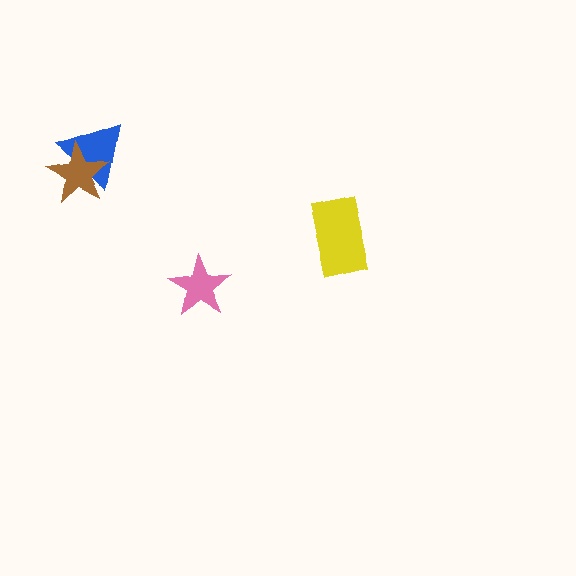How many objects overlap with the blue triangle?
1 object overlaps with the blue triangle.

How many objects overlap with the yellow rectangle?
0 objects overlap with the yellow rectangle.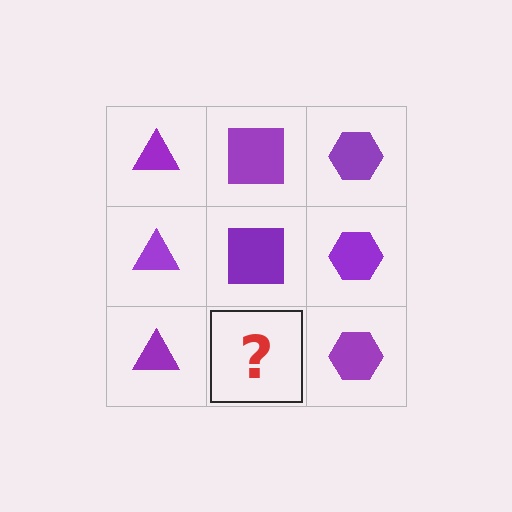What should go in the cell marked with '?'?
The missing cell should contain a purple square.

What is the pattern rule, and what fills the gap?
The rule is that each column has a consistent shape. The gap should be filled with a purple square.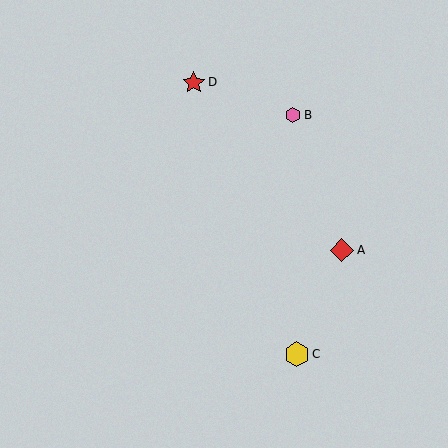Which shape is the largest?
The yellow hexagon (labeled C) is the largest.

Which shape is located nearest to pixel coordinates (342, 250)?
The red diamond (labeled A) at (342, 250) is nearest to that location.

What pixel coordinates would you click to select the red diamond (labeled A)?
Click at (342, 250) to select the red diamond A.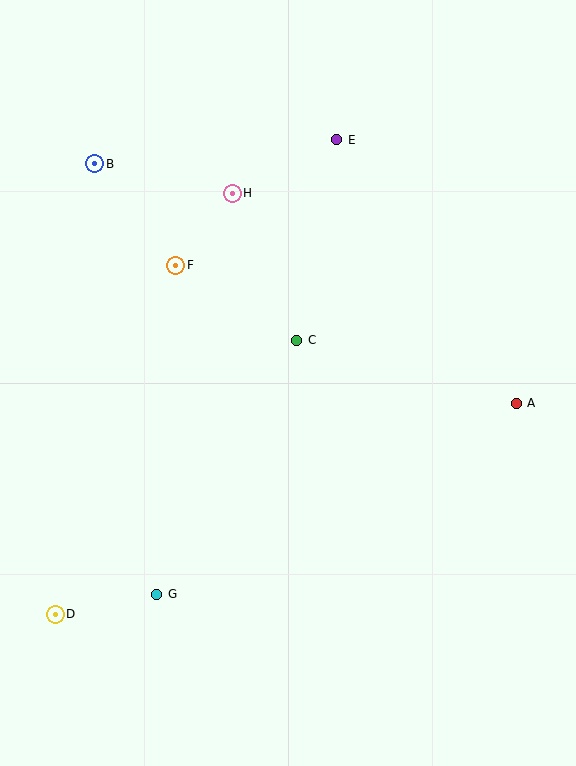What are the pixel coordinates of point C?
Point C is at (297, 340).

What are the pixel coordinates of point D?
Point D is at (55, 614).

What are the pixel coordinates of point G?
Point G is at (157, 594).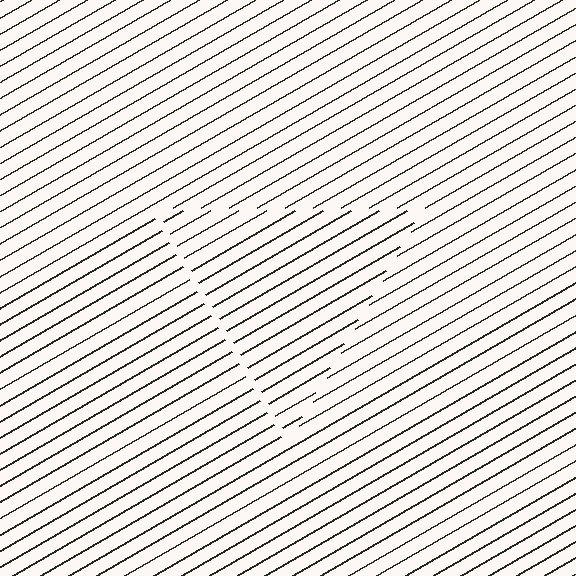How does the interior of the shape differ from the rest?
The interior of the shape contains the same grating, shifted by half a period — the contour is defined by the phase discontinuity where line-ends from the inner and outer gratings abut.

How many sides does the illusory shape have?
3 sides — the line-ends trace a triangle.